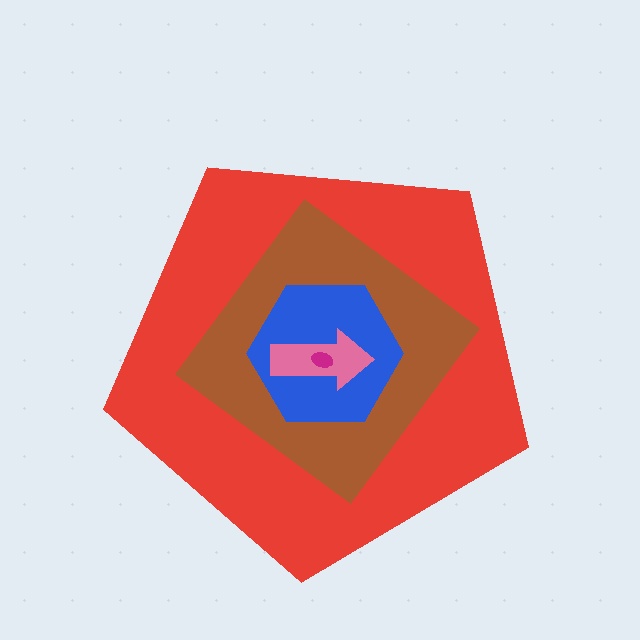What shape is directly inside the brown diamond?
The blue hexagon.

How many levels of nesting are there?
5.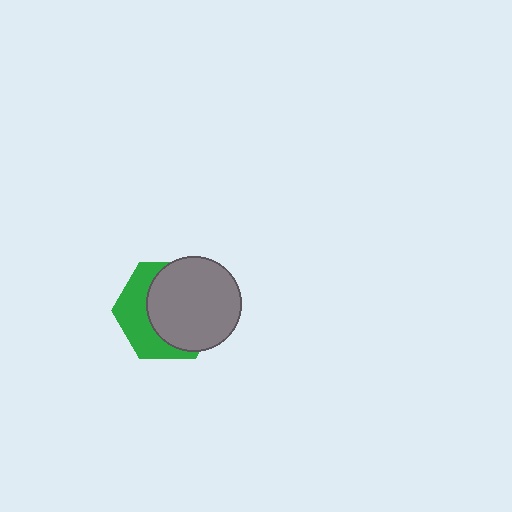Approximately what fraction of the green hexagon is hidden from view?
Roughly 61% of the green hexagon is hidden behind the gray circle.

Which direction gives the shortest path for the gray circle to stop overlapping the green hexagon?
Moving toward the upper-right gives the shortest separation.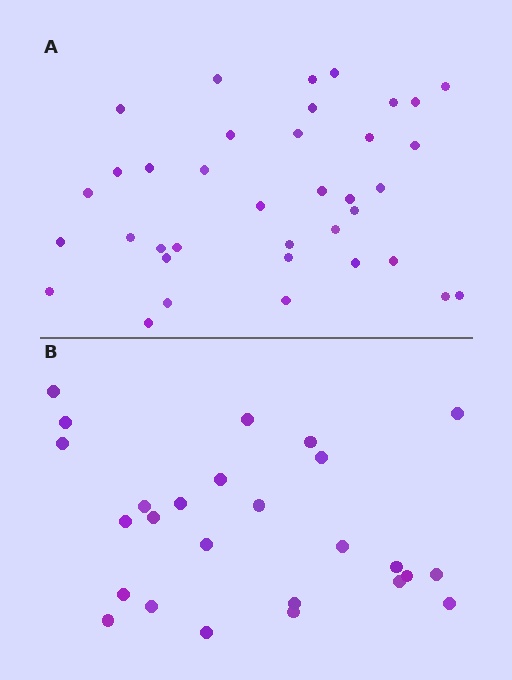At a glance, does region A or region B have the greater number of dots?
Region A (the top region) has more dots.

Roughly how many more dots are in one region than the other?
Region A has roughly 12 or so more dots than region B.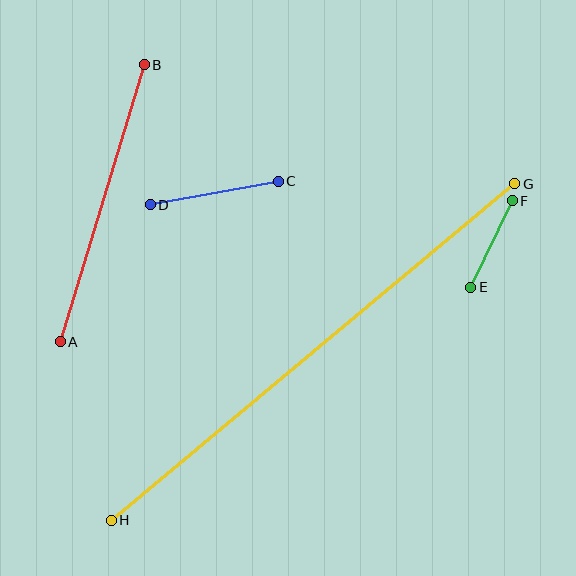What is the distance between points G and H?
The distance is approximately 525 pixels.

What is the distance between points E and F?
The distance is approximately 96 pixels.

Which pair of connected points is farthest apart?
Points G and H are farthest apart.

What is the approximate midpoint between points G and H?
The midpoint is at approximately (313, 352) pixels.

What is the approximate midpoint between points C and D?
The midpoint is at approximately (214, 193) pixels.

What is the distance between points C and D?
The distance is approximately 130 pixels.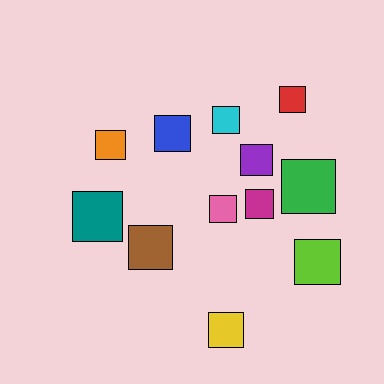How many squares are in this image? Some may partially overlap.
There are 12 squares.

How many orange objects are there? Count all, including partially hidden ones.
There is 1 orange object.